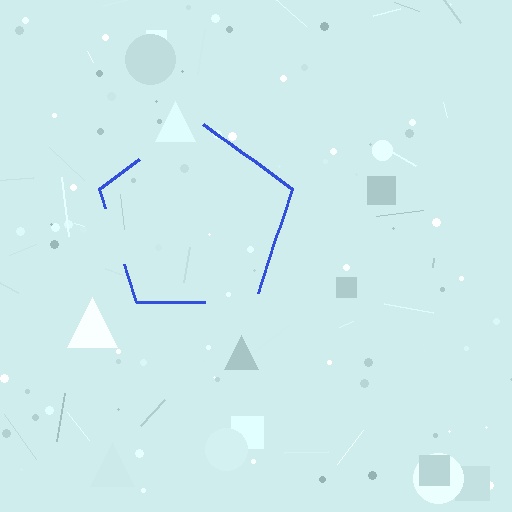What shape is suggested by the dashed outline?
The dashed outline suggests a pentagon.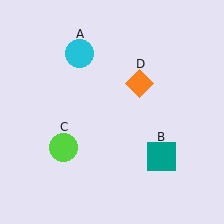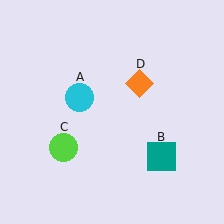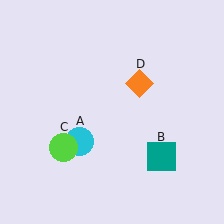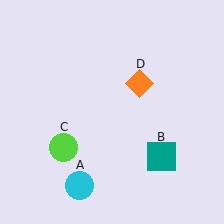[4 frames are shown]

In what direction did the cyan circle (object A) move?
The cyan circle (object A) moved down.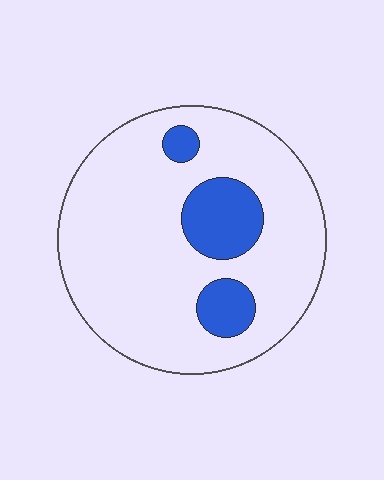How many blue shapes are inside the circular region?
3.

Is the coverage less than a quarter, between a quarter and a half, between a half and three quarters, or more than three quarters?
Less than a quarter.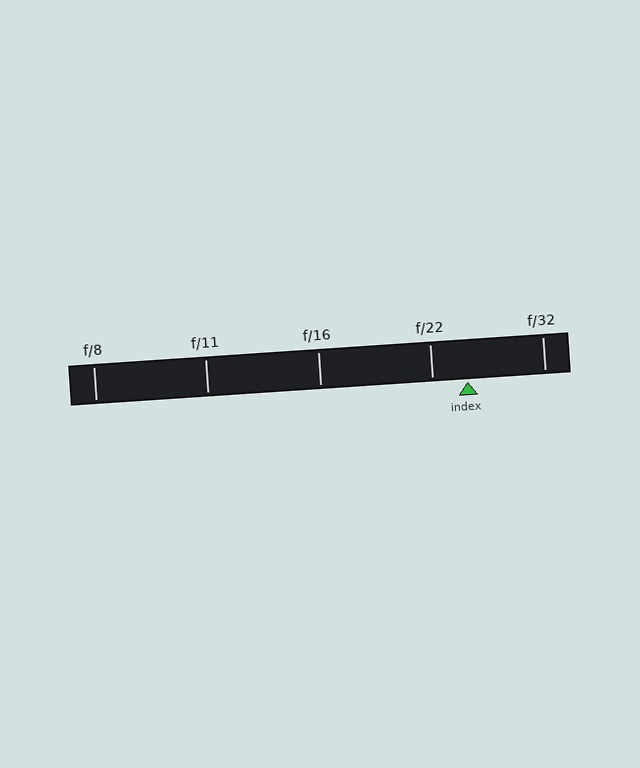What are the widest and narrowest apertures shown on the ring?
The widest aperture shown is f/8 and the narrowest is f/32.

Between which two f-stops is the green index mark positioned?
The index mark is between f/22 and f/32.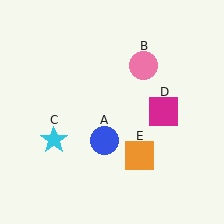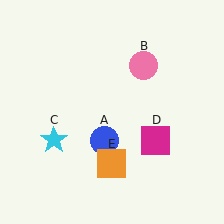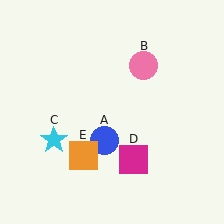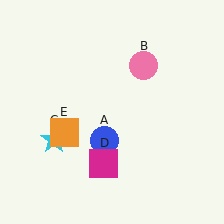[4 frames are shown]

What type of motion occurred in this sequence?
The magenta square (object D), orange square (object E) rotated clockwise around the center of the scene.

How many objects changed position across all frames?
2 objects changed position: magenta square (object D), orange square (object E).